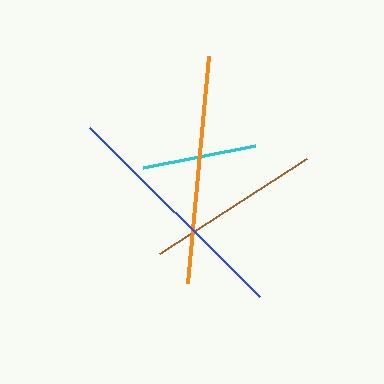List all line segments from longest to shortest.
From longest to shortest: blue, orange, brown, cyan.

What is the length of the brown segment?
The brown segment is approximately 175 pixels long.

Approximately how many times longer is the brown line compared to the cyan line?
The brown line is approximately 1.5 times the length of the cyan line.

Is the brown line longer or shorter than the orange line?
The orange line is longer than the brown line.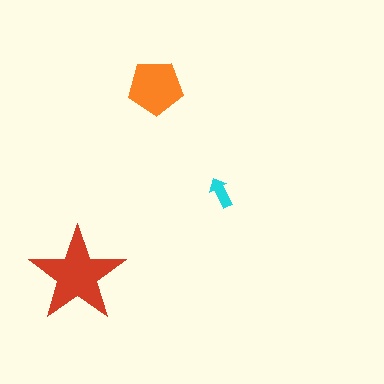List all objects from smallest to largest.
The cyan arrow, the orange pentagon, the red star.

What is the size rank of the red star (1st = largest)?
1st.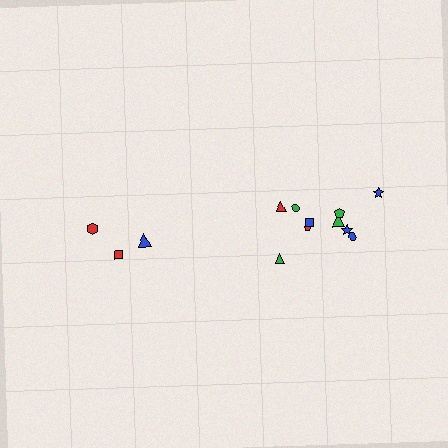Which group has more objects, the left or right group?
The right group.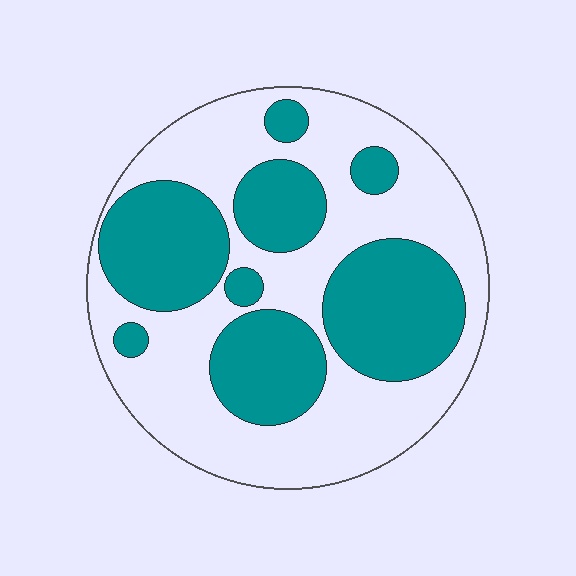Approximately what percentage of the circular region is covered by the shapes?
Approximately 40%.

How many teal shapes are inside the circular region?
8.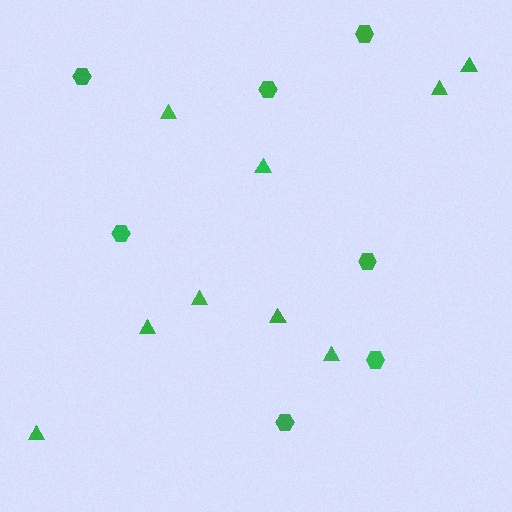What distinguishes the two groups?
There are 2 groups: one group of hexagons (7) and one group of triangles (9).